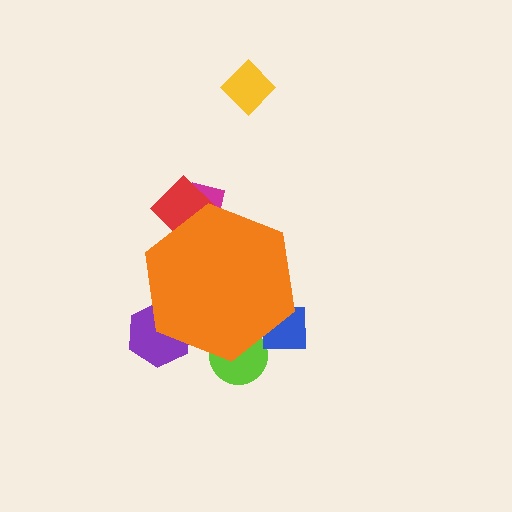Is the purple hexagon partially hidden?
Yes, the purple hexagon is partially hidden behind the orange hexagon.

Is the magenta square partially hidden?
Yes, the magenta square is partially hidden behind the orange hexagon.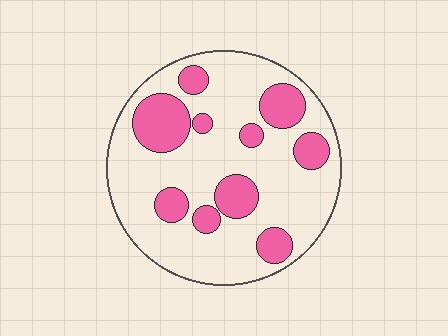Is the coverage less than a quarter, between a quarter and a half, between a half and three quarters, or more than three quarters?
Between a quarter and a half.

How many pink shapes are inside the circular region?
10.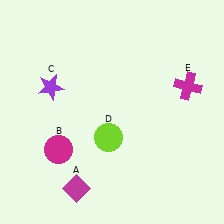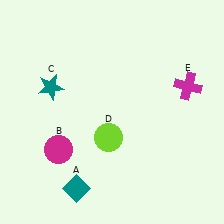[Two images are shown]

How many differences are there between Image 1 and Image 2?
There are 2 differences between the two images.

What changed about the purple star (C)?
In Image 1, C is purple. In Image 2, it changed to teal.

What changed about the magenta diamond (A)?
In Image 1, A is magenta. In Image 2, it changed to teal.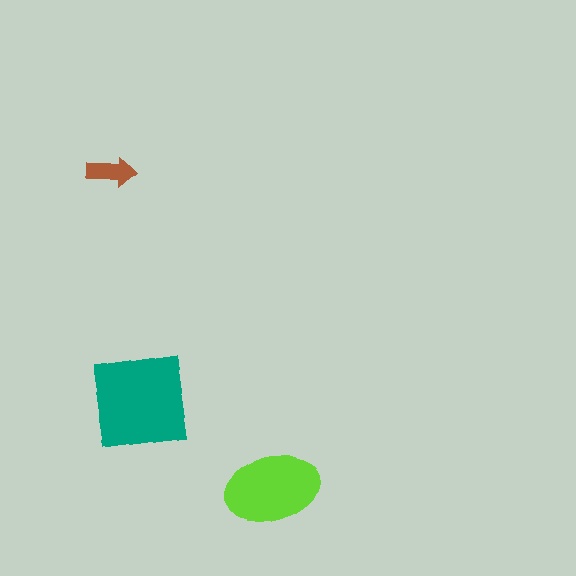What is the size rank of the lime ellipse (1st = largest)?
2nd.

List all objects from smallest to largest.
The brown arrow, the lime ellipse, the teal square.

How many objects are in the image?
There are 3 objects in the image.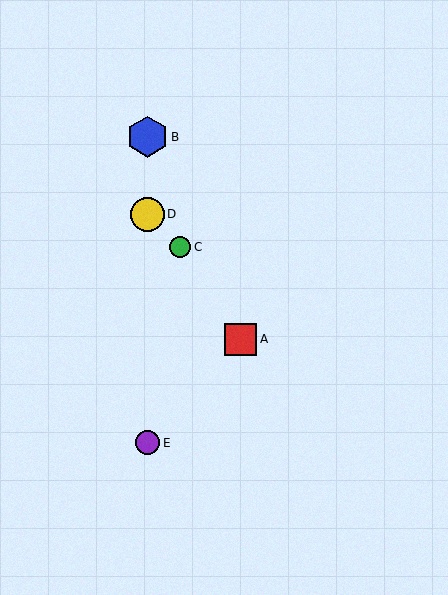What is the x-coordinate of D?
Object D is at x≈147.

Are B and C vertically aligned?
No, B is at x≈147 and C is at x≈180.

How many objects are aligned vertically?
3 objects (B, D, E) are aligned vertically.